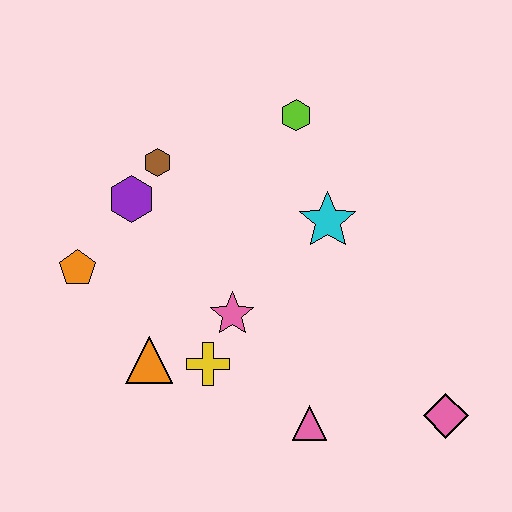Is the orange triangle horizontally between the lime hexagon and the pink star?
No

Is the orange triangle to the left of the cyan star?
Yes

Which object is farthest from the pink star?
The pink diamond is farthest from the pink star.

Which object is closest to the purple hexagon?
The brown hexagon is closest to the purple hexagon.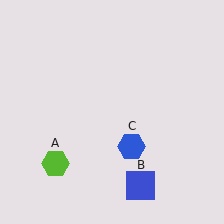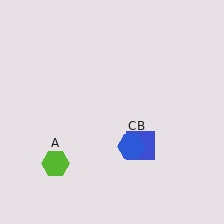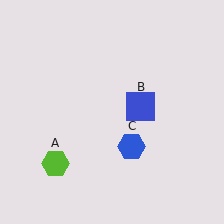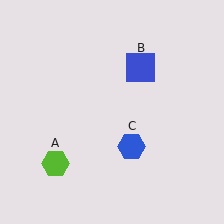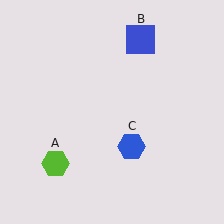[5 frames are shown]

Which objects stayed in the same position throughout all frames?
Lime hexagon (object A) and blue hexagon (object C) remained stationary.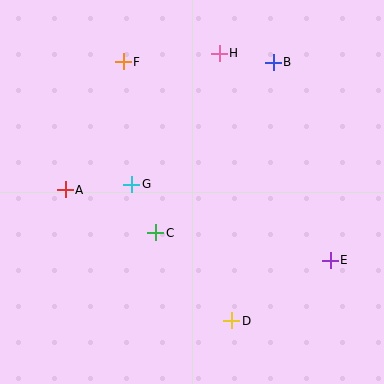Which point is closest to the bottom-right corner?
Point E is closest to the bottom-right corner.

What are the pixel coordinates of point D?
Point D is at (232, 321).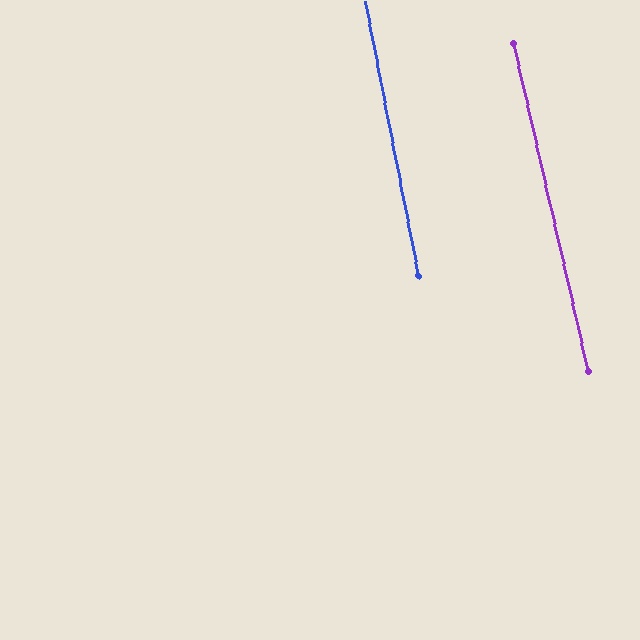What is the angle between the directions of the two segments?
Approximately 2 degrees.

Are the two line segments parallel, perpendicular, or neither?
Parallel — their directions differ by only 1.8°.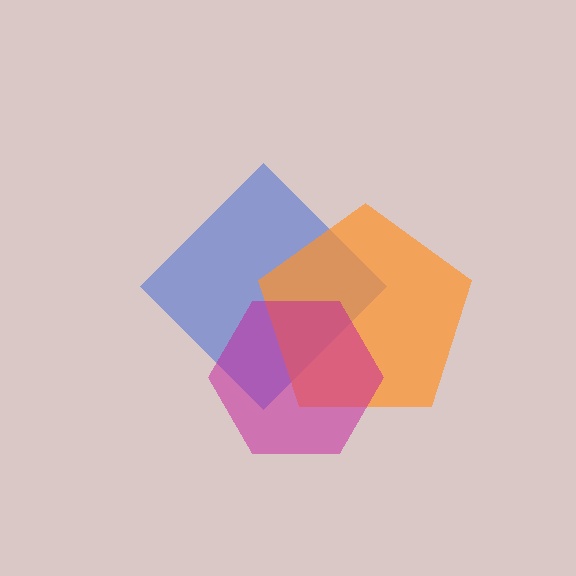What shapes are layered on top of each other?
The layered shapes are: a blue diamond, an orange pentagon, a magenta hexagon.